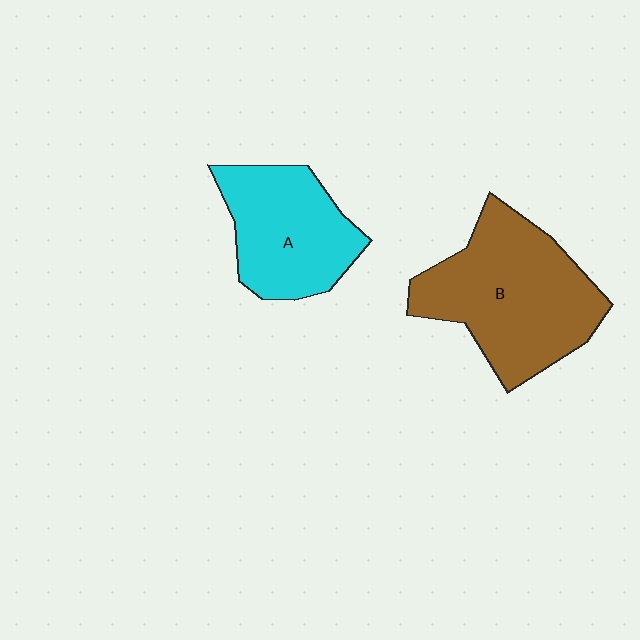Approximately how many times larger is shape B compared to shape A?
Approximately 1.4 times.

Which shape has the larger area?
Shape B (brown).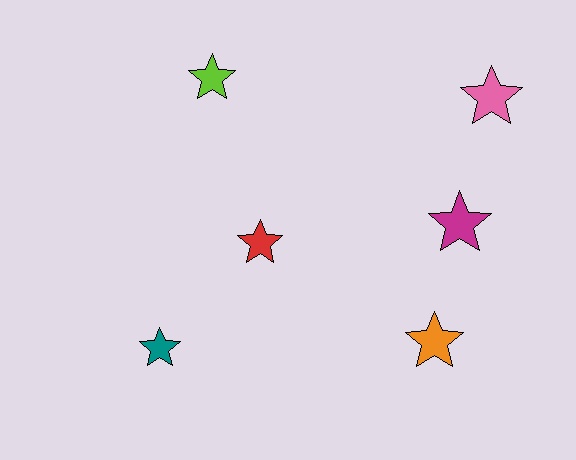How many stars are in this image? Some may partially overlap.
There are 6 stars.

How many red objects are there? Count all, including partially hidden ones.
There is 1 red object.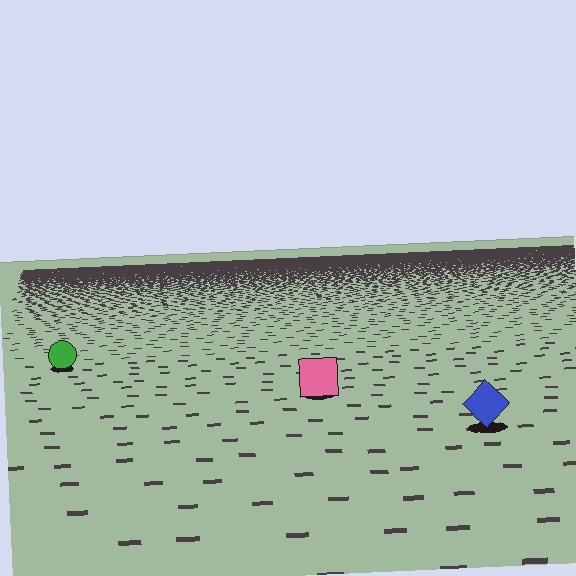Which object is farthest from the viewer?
The green circle is farthest from the viewer. It appears smaller and the ground texture around it is denser.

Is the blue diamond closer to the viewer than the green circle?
Yes. The blue diamond is closer — you can tell from the texture gradient: the ground texture is coarser near it.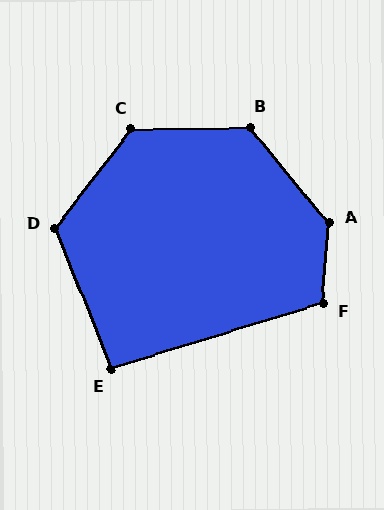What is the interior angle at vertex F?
Approximately 111 degrees (obtuse).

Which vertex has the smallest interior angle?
E, at approximately 95 degrees.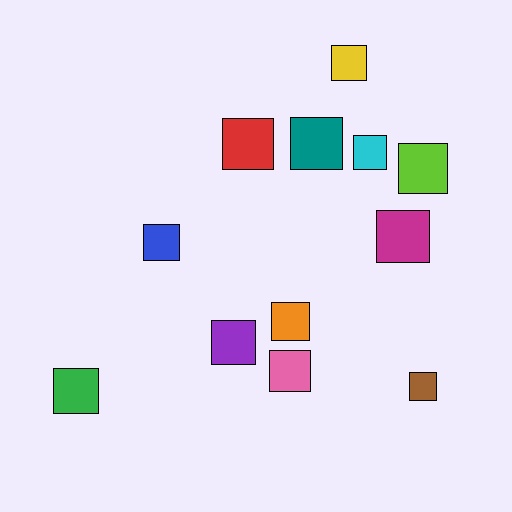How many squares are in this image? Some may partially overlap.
There are 12 squares.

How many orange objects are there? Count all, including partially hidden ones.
There is 1 orange object.